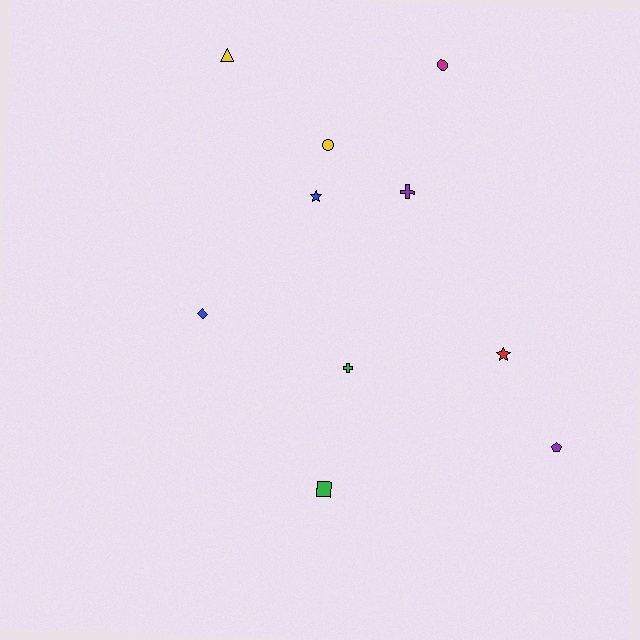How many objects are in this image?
There are 10 objects.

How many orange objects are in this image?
There are no orange objects.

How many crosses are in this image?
There are 2 crosses.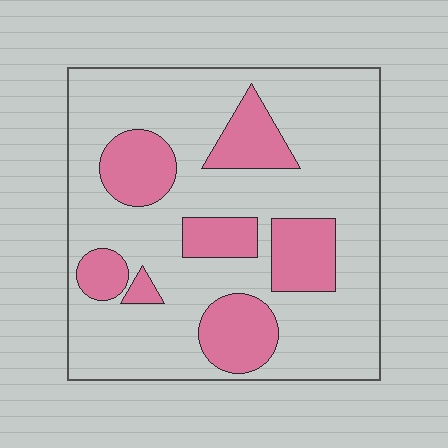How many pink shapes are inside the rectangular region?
7.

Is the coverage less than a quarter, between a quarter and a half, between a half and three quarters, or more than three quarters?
Between a quarter and a half.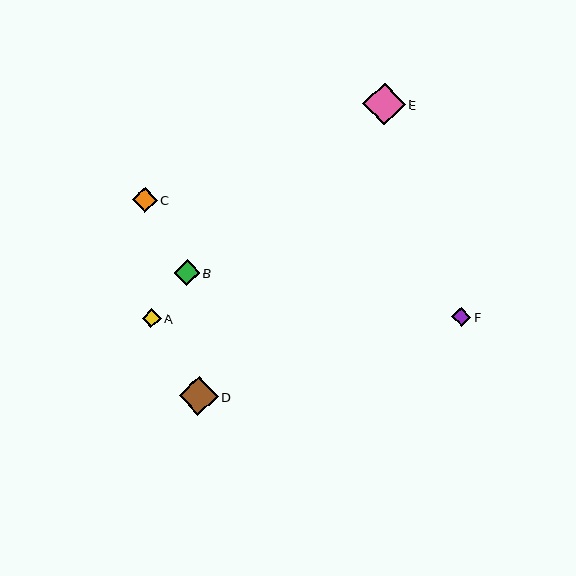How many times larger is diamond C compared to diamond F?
Diamond C is approximately 1.3 times the size of diamond F.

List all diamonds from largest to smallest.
From largest to smallest: E, D, B, C, A, F.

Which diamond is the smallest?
Diamond F is the smallest with a size of approximately 19 pixels.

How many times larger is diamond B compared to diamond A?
Diamond B is approximately 1.4 times the size of diamond A.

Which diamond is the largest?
Diamond E is the largest with a size of approximately 42 pixels.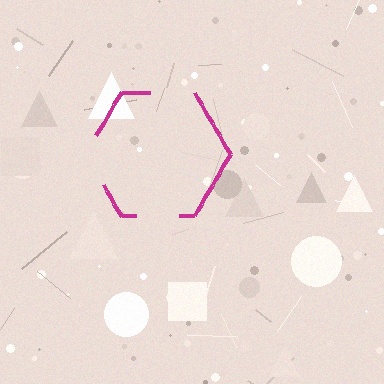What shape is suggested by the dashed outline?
The dashed outline suggests a hexagon.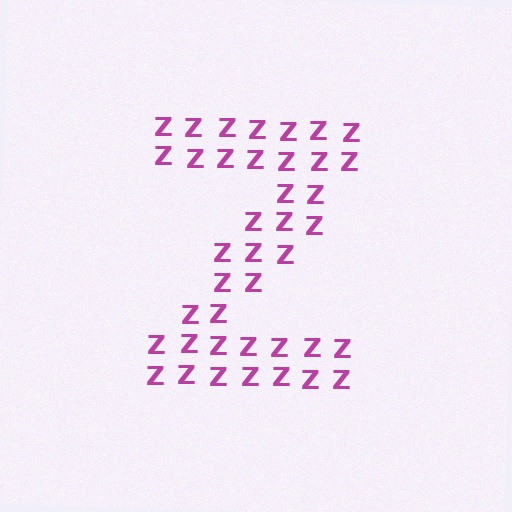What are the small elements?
The small elements are letter Z's.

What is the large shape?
The large shape is the letter Z.